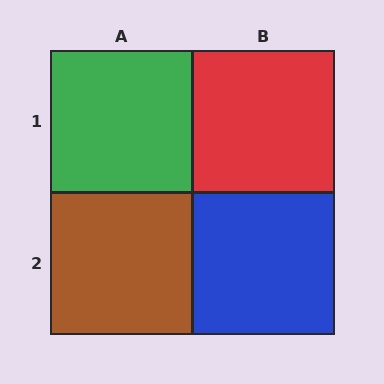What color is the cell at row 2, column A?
Brown.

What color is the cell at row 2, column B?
Blue.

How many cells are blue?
1 cell is blue.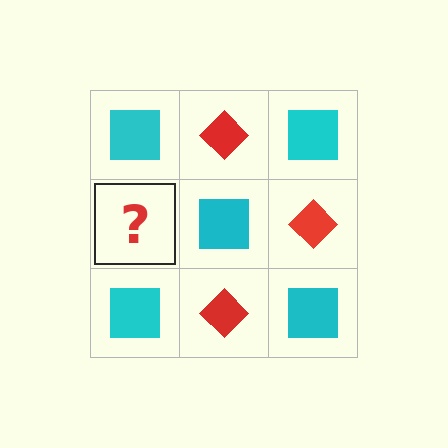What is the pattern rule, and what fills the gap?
The rule is that it alternates cyan square and red diamond in a checkerboard pattern. The gap should be filled with a red diamond.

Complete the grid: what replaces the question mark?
The question mark should be replaced with a red diamond.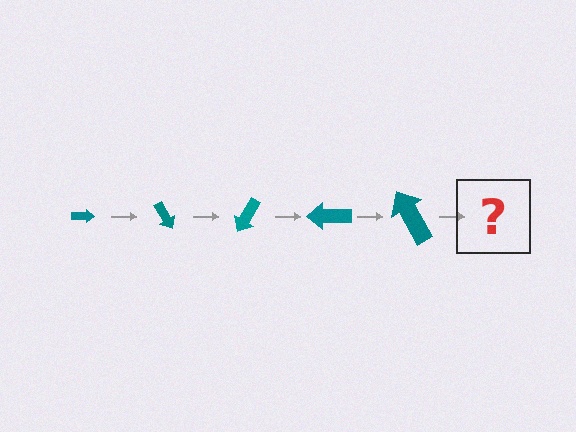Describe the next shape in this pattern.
It should be an arrow, larger than the previous one and rotated 300 degrees from the start.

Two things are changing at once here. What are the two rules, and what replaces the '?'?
The two rules are that the arrow grows larger each step and it rotates 60 degrees each step. The '?' should be an arrow, larger than the previous one and rotated 300 degrees from the start.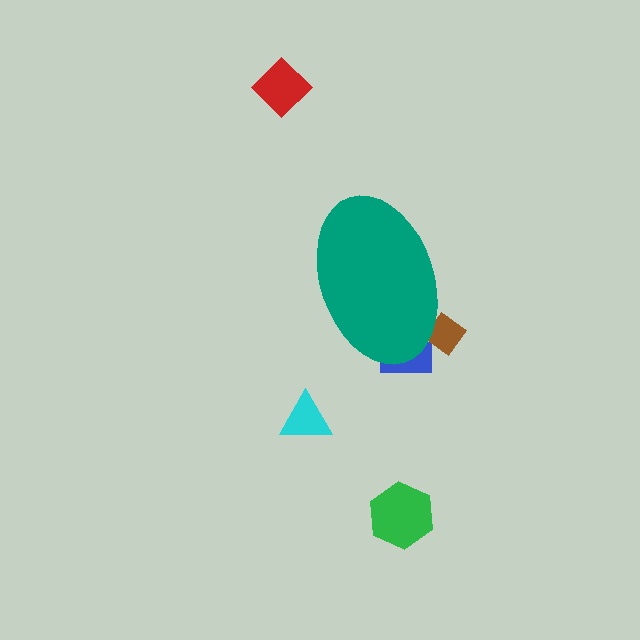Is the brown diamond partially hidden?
Yes, the brown diamond is partially hidden behind the teal ellipse.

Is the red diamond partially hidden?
No, the red diamond is fully visible.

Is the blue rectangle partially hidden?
Yes, the blue rectangle is partially hidden behind the teal ellipse.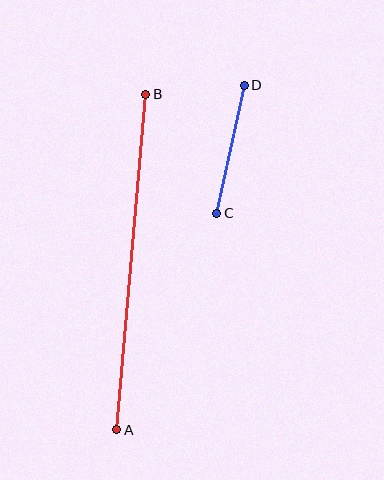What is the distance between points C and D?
The distance is approximately 131 pixels.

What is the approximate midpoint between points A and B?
The midpoint is at approximately (131, 262) pixels.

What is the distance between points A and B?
The distance is approximately 337 pixels.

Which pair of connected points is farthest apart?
Points A and B are farthest apart.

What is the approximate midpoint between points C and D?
The midpoint is at approximately (230, 149) pixels.